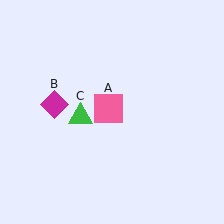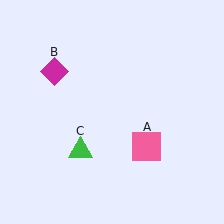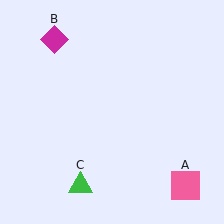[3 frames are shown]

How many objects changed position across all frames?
3 objects changed position: pink square (object A), magenta diamond (object B), green triangle (object C).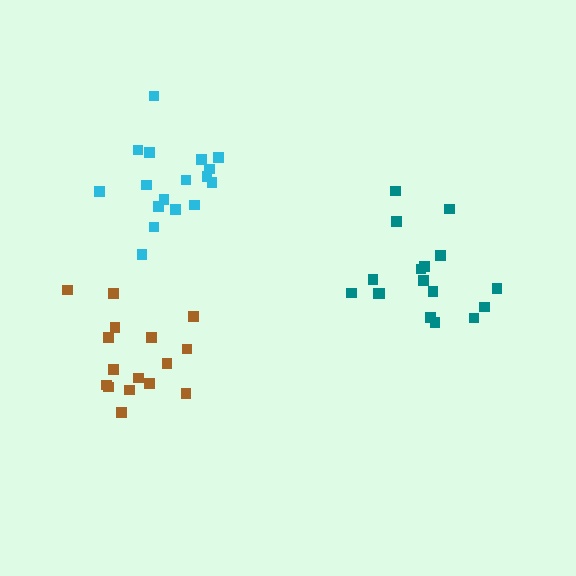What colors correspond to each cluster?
The clusters are colored: brown, cyan, teal.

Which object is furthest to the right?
The teal cluster is rightmost.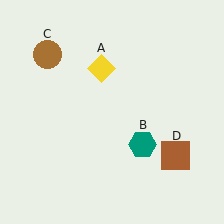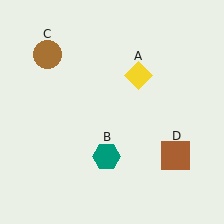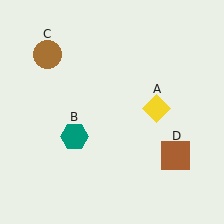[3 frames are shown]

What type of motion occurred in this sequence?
The yellow diamond (object A), teal hexagon (object B) rotated clockwise around the center of the scene.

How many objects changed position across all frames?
2 objects changed position: yellow diamond (object A), teal hexagon (object B).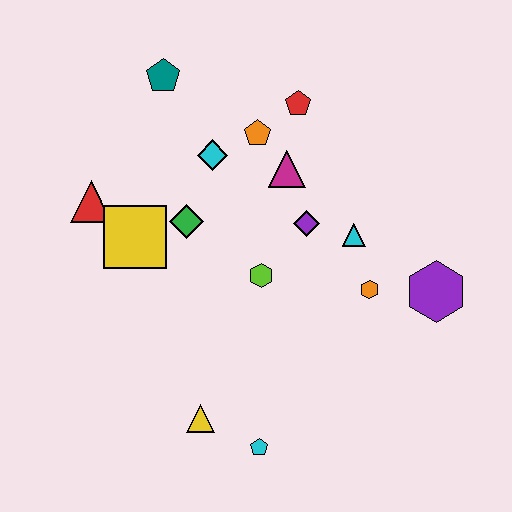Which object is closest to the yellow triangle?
The cyan pentagon is closest to the yellow triangle.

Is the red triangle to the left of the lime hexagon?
Yes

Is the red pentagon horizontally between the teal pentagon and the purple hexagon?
Yes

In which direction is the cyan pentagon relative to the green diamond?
The cyan pentagon is below the green diamond.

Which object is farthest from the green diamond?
The purple hexagon is farthest from the green diamond.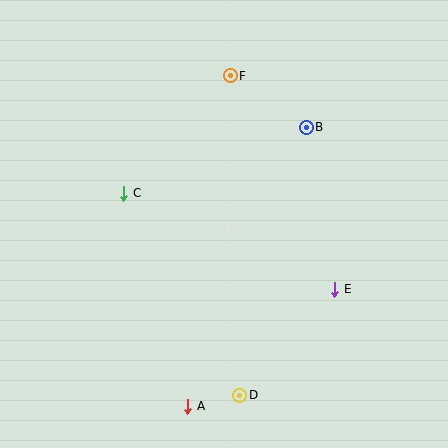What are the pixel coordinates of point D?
Point D is at (240, 395).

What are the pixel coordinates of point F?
Point F is at (230, 76).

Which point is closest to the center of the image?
Point C at (124, 193) is closest to the center.